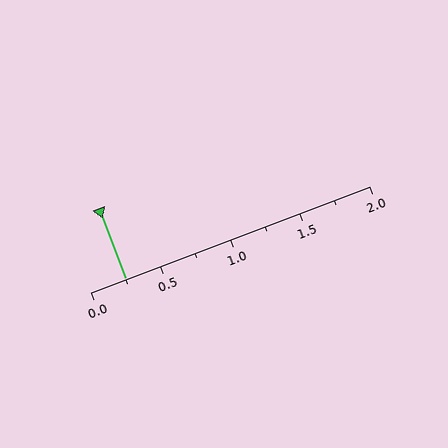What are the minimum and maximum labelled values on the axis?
The axis runs from 0.0 to 2.0.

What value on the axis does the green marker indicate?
The marker indicates approximately 0.25.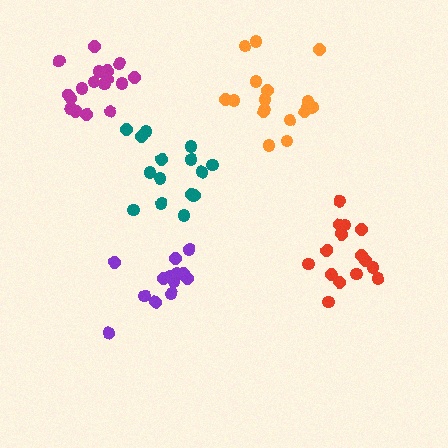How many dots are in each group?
Group 1: 15 dots, Group 2: 14 dots, Group 3: 15 dots, Group 4: 17 dots, Group 5: 17 dots (78 total).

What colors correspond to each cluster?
The clusters are colored: red, purple, teal, magenta, orange.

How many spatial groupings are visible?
There are 5 spatial groupings.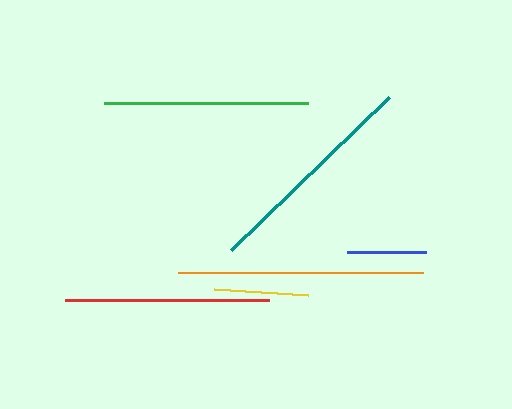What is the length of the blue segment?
The blue segment is approximately 79 pixels long.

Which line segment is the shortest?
The blue line is the shortest at approximately 79 pixels.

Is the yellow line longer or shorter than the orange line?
The orange line is longer than the yellow line.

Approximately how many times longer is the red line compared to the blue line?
The red line is approximately 2.6 times the length of the blue line.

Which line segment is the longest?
The orange line is the longest at approximately 245 pixels.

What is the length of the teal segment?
The teal segment is approximately 219 pixels long.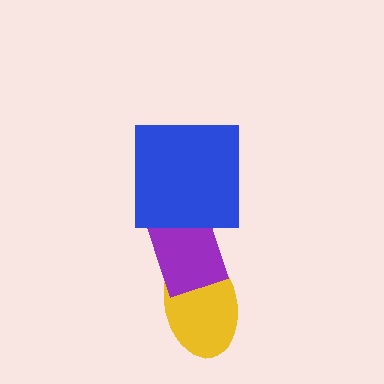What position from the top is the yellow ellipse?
The yellow ellipse is 3rd from the top.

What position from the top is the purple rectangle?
The purple rectangle is 2nd from the top.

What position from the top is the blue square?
The blue square is 1st from the top.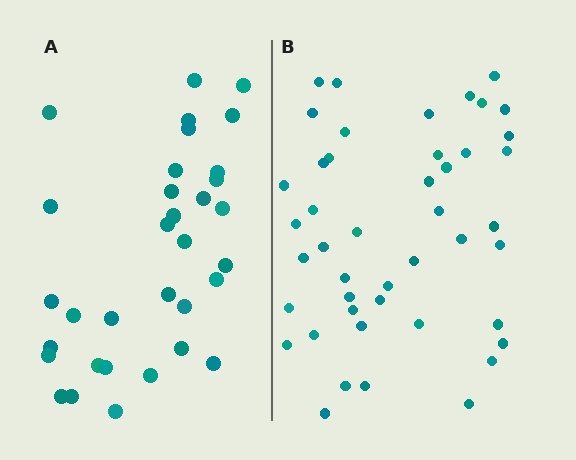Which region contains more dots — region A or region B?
Region B (the right region) has more dots.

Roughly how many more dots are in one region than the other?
Region B has roughly 12 or so more dots than region A.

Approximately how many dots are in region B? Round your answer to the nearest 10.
About 40 dots. (The exact count is 45, which rounds to 40.)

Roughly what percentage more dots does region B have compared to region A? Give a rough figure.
About 35% more.